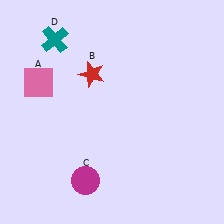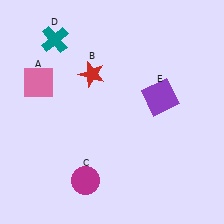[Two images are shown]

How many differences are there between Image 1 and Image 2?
There is 1 difference between the two images.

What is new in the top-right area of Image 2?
A purple square (E) was added in the top-right area of Image 2.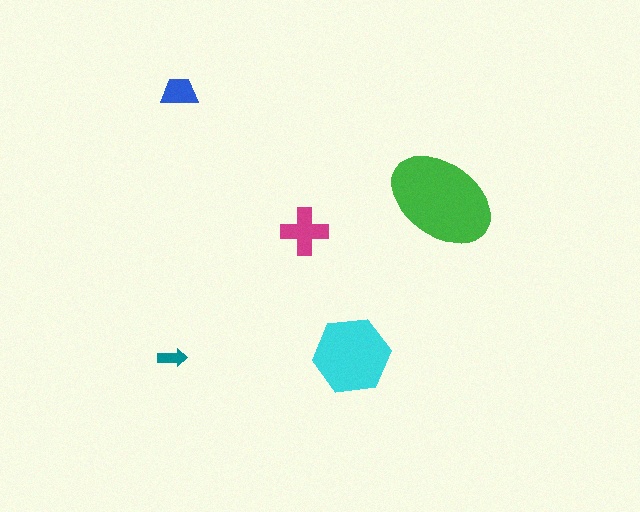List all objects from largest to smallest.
The green ellipse, the cyan hexagon, the magenta cross, the blue trapezoid, the teal arrow.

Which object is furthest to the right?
The green ellipse is rightmost.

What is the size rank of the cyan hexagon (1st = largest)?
2nd.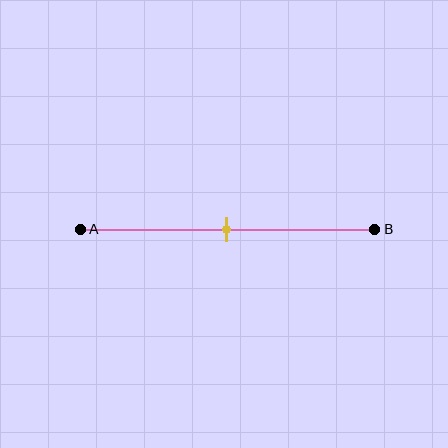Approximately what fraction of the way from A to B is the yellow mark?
The yellow mark is approximately 50% of the way from A to B.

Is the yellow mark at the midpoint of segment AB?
Yes, the mark is approximately at the midpoint.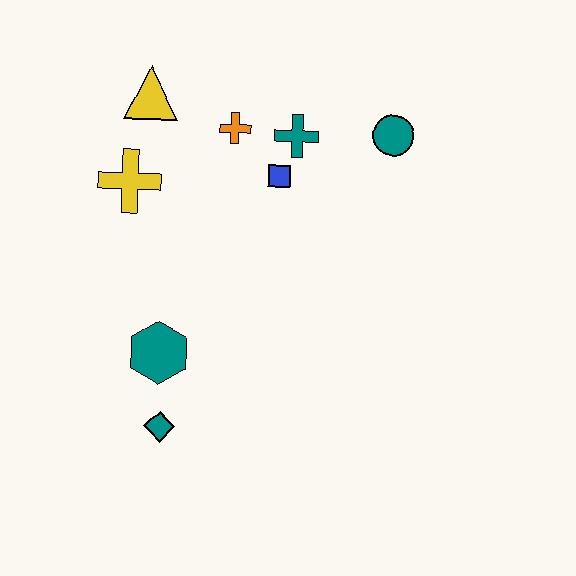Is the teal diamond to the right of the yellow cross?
Yes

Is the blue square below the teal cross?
Yes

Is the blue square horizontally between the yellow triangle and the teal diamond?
No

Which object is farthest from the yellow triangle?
The teal diamond is farthest from the yellow triangle.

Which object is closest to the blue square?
The teal cross is closest to the blue square.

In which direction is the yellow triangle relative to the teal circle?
The yellow triangle is to the left of the teal circle.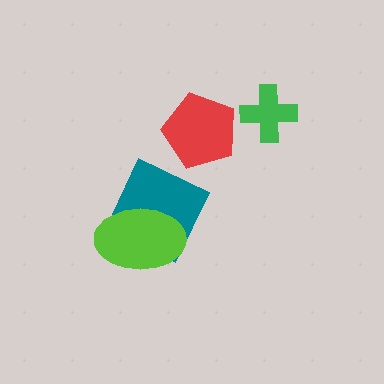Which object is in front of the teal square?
The lime ellipse is in front of the teal square.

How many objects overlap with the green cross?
0 objects overlap with the green cross.